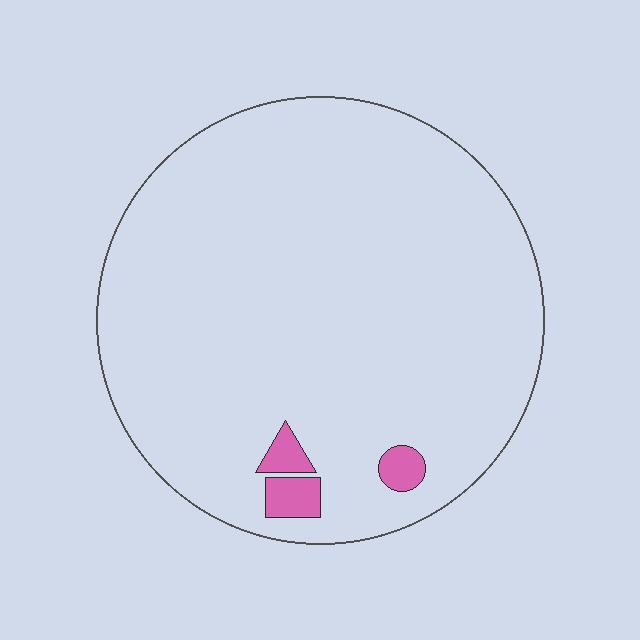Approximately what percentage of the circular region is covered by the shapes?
Approximately 5%.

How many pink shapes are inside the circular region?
3.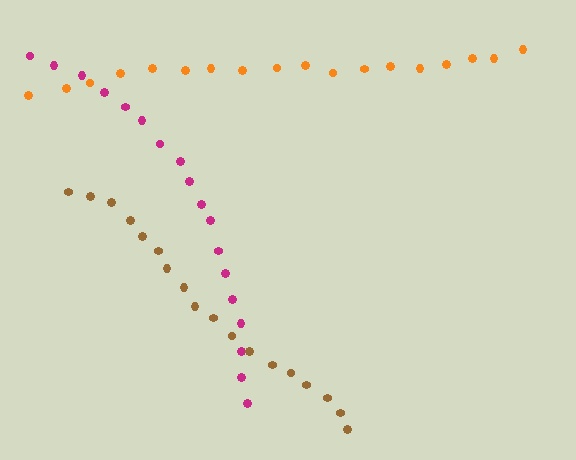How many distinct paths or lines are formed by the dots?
There are 3 distinct paths.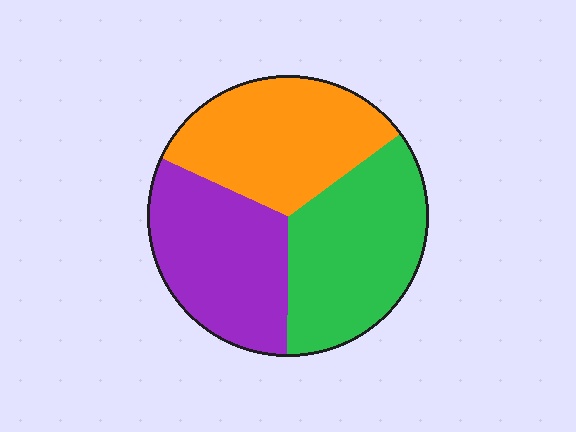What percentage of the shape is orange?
Orange takes up about one third (1/3) of the shape.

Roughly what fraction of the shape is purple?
Purple covers around 30% of the shape.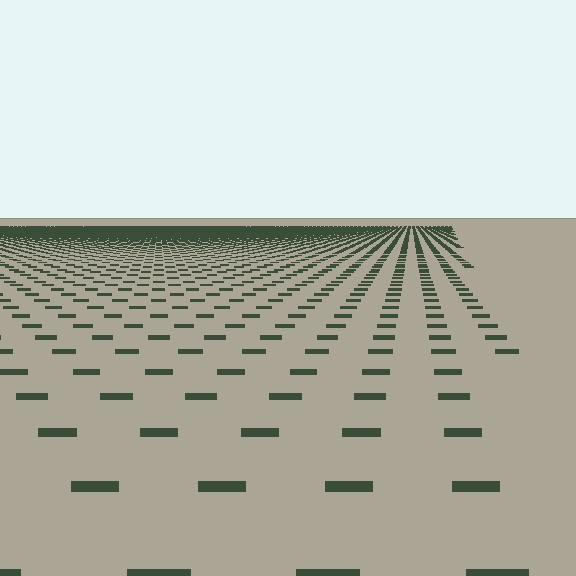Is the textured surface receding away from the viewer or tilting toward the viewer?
The surface is receding away from the viewer. Texture elements get smaller and denser toward the top.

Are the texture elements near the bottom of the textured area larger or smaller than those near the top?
Larger. Near the bottom, elements are closer to the viewer and appear at a bigger on-screen size.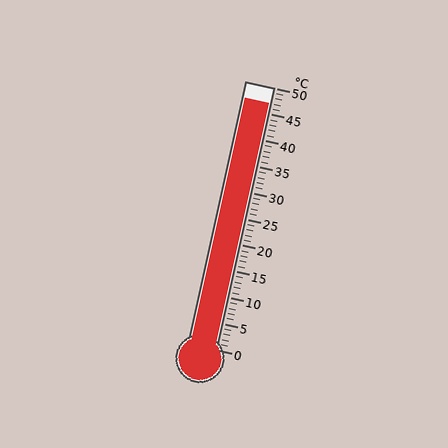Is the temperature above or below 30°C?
The temperature is above 30°C.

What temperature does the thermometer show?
The thermometer shows approximately 47°C.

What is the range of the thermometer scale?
The thermometer scale ranges from 0°C to 50°C.